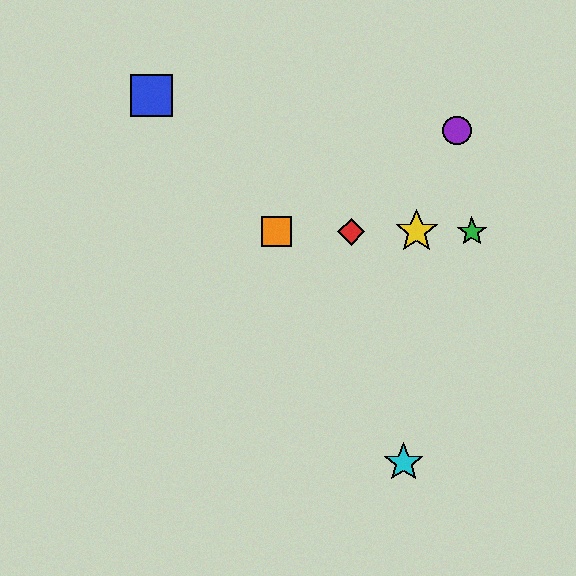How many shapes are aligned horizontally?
4 shapes (the red diamond, the green star, the yellow star, the orange square) are aligned horizontally.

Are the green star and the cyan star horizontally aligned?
No, the green star is at y≈232 and the cyan star is at y≈463.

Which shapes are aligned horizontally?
The red diamond, the green star, the yellow star, the orange square are aligned horizontally.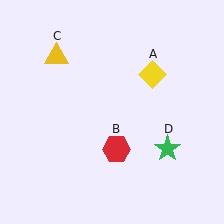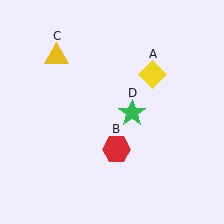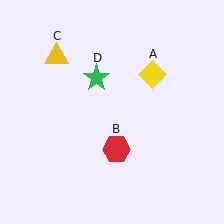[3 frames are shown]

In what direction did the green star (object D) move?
The green star (object D) moved up and to the left.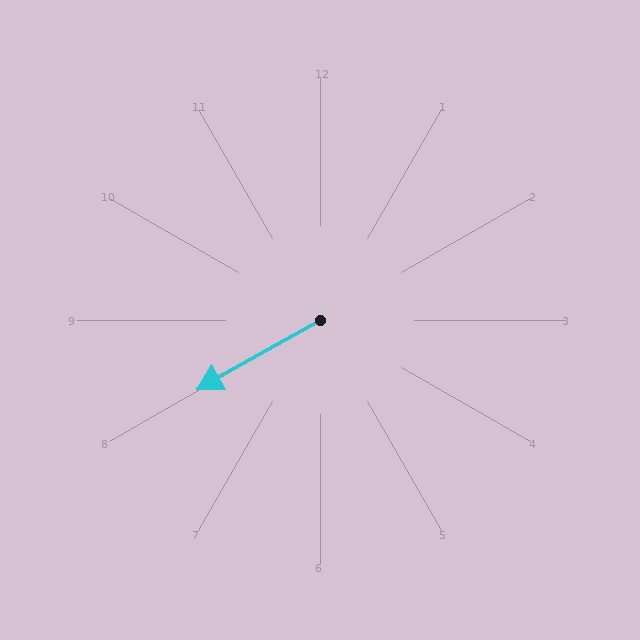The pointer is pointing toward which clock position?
Roughly 8 o'clock.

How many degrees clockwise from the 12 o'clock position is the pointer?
Approximately 240 degrees.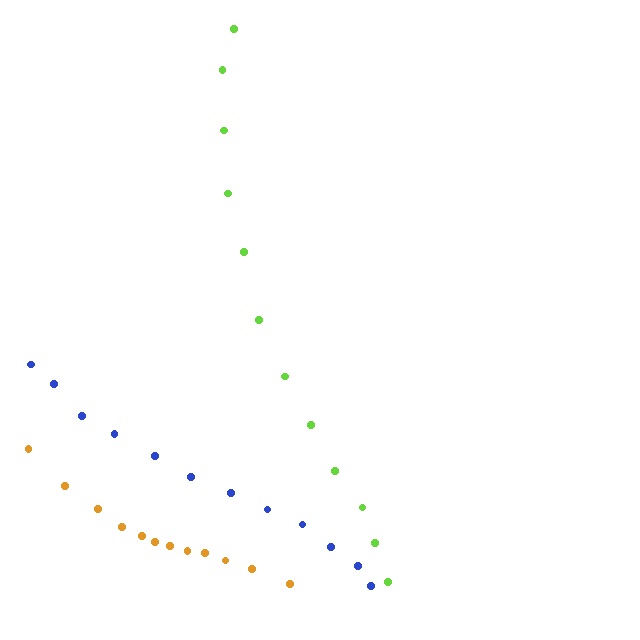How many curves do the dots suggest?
There are 3 distinct paths.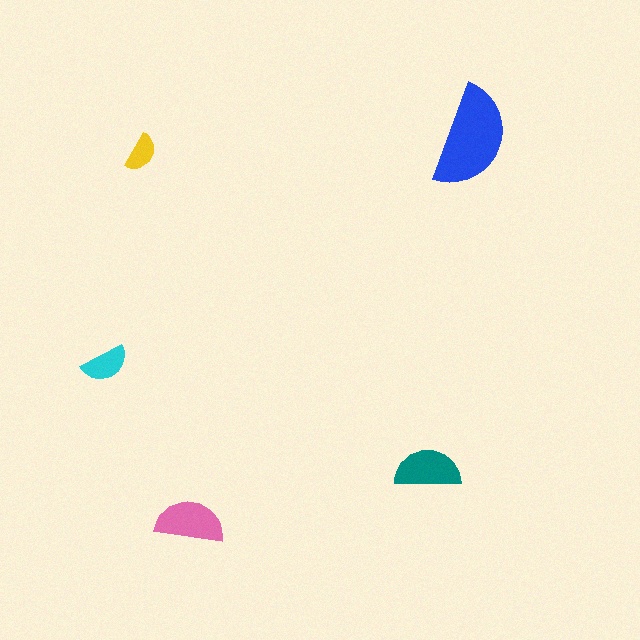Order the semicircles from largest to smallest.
the blue one, the pink one, the teal one, the cyan one, the yellow one.